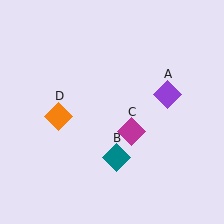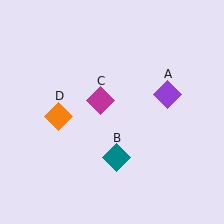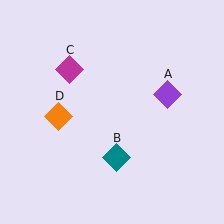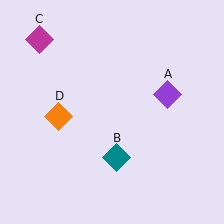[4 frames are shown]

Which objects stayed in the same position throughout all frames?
Purple diamond (object A) and teal diamond (object B) and orange diamond (object D) remained stationary.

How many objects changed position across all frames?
1 object changed position: magenta diamond (object C).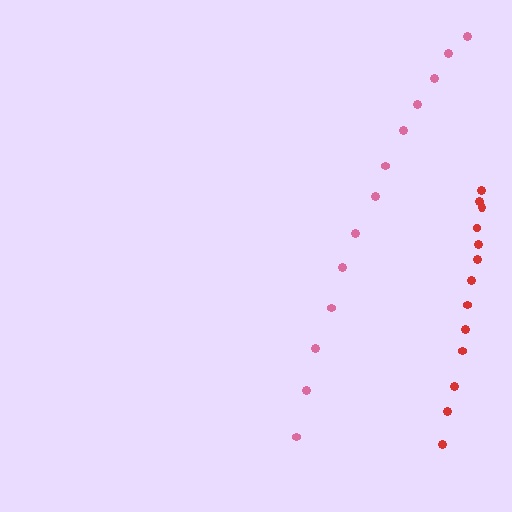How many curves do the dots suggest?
There are 2 distinct paths.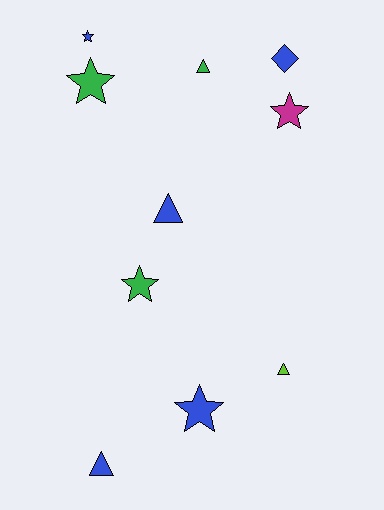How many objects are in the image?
There are 10 objects.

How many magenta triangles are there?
There are no magenta triangles.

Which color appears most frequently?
Blue, with 5 objects.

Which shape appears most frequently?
Star, with 5 objects.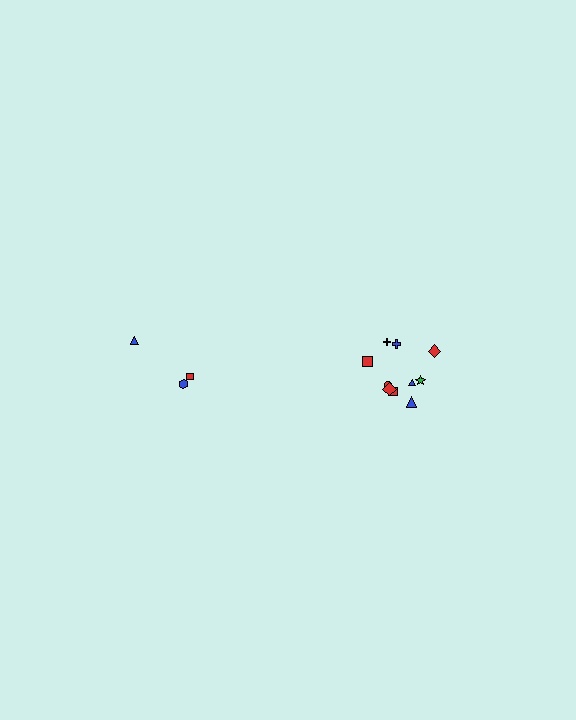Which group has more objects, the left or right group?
The right group.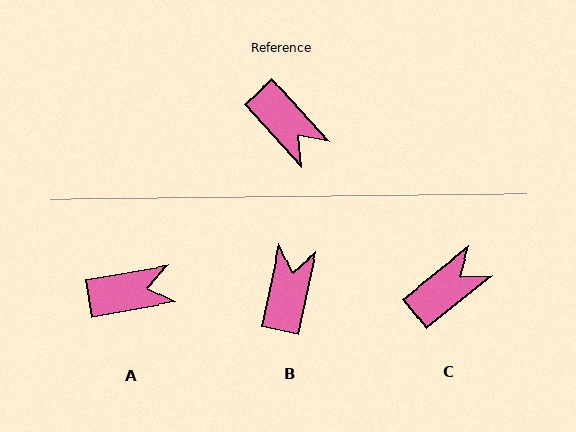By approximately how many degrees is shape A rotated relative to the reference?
Approximately 57 degrees counter-clockwise.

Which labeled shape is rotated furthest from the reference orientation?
B, about 125 degrees away.